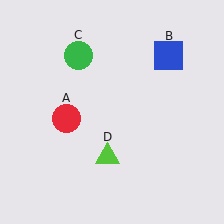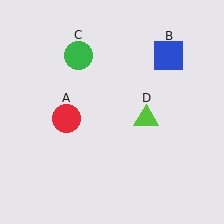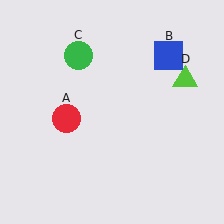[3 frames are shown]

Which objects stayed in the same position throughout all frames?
Red circle (object A) and blue square (object B) and green circle (object C) remained stationary.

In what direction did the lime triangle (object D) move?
The lime triangle (object D) moved up and to the right.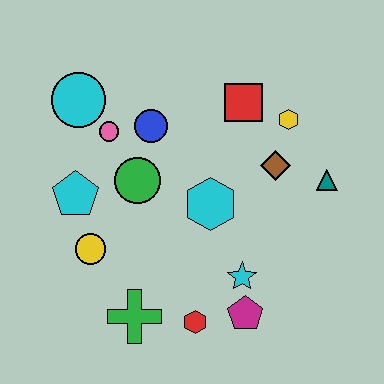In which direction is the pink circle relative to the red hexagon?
The pink circle is above the red hexagon.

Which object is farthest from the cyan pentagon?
The teal triangle is farthest from the cyan pentagon.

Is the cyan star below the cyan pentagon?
Yes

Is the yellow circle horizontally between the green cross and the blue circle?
No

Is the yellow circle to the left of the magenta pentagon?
Yes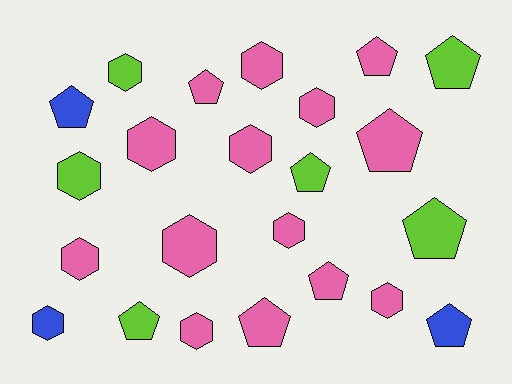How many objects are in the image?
There are 23 objects.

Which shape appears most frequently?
Hexagon, with 12 objects.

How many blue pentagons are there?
There are 2 blue pentagons.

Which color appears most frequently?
Pink, with 14 objects.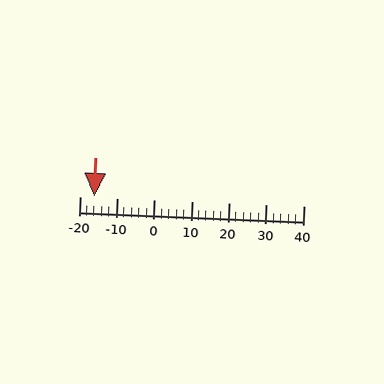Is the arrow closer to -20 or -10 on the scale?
The arrow is closer to -20.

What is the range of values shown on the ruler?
The ruler shows values from -20 to 40.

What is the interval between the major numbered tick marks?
The major tick marks are spaced 10 units apart.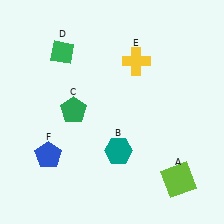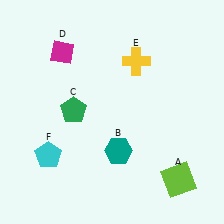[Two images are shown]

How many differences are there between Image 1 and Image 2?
There are 2 differences between the two images.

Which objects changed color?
D changed from green to magenta. F changed from blue to cyan.